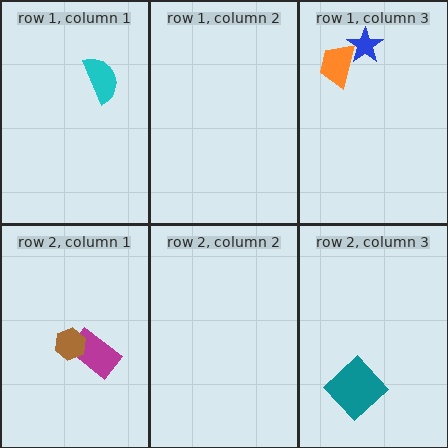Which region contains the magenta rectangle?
The row 2, column 1 region.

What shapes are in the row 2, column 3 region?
The teal diamond.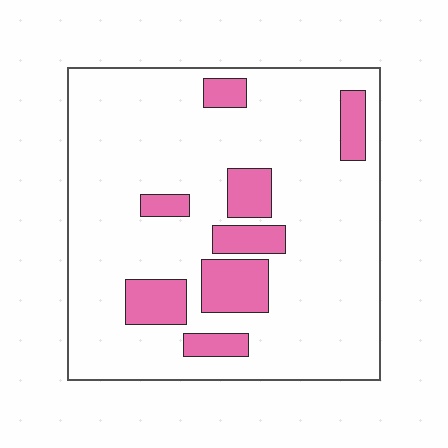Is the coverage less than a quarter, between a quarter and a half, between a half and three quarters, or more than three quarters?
Less than a quarter.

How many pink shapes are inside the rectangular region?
8.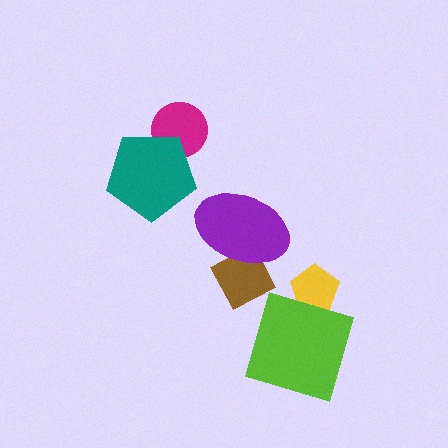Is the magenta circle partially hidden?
Yes, it is partially covered by another shape.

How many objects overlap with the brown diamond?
1 object overlaps with the brown diamond.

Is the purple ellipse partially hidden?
No, no other shape covers it.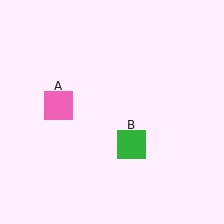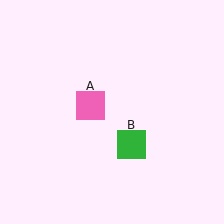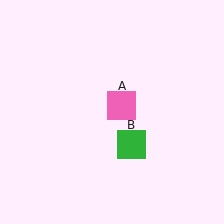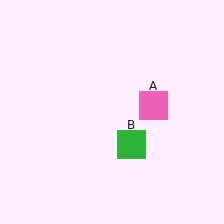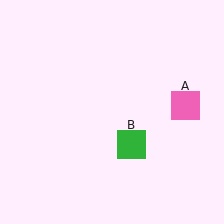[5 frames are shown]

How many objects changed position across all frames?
1 object changed position: pink square (object A).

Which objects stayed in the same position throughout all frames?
Green square (object B) remained stationary.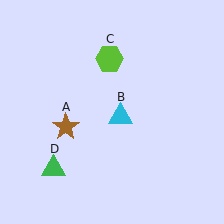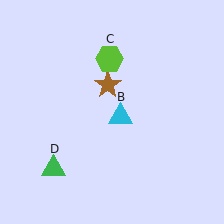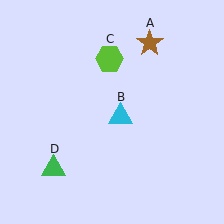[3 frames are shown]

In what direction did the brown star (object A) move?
The brown star (object A) moved up and to the right.